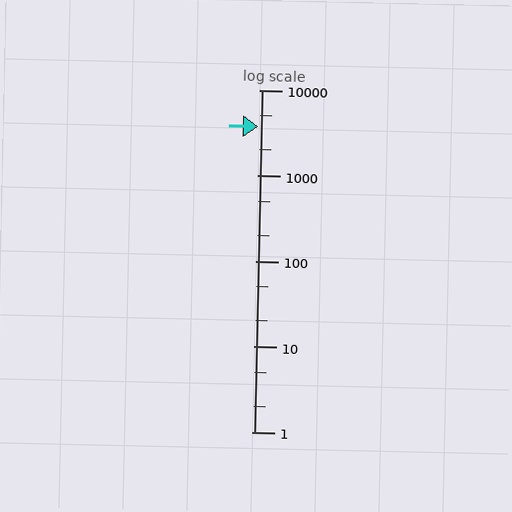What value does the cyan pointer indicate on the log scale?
The pointer indicates approximately 3700.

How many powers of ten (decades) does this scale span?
The scale spans 4 decades, from 1 to 10000.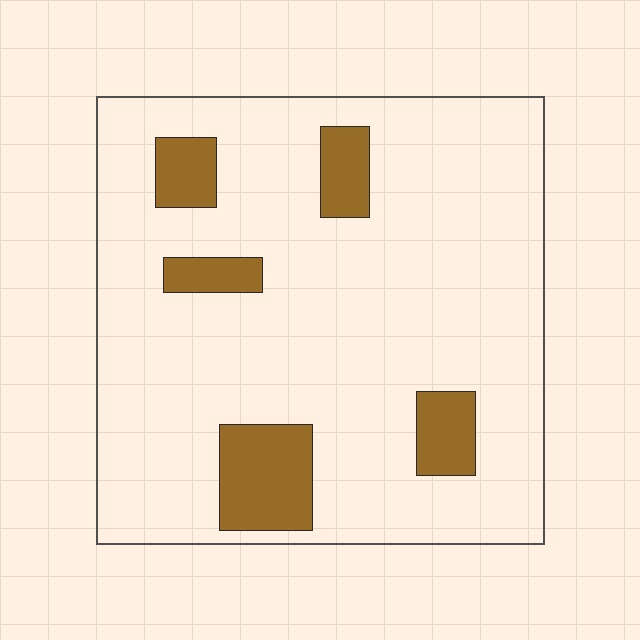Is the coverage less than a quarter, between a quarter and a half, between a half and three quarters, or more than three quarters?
Less than a quarter.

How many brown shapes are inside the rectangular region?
5.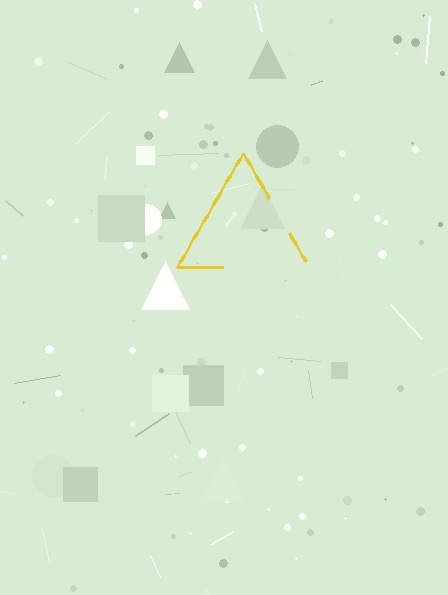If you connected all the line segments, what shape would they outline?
They would outline a triangle.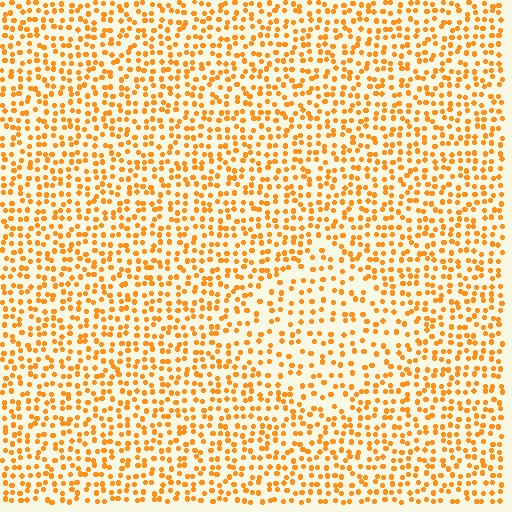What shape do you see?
I see a diamond.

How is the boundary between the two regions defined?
The boundary is defined by a change in element density (approximately 1.6x ratio). All elements are the same color, size, and shape.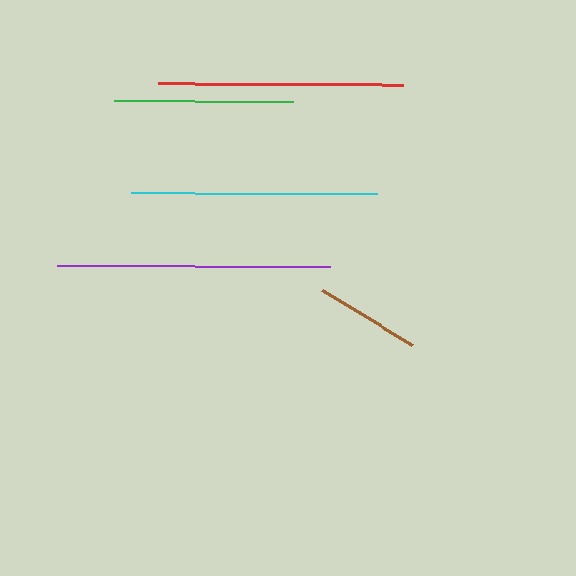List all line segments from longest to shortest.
From longest to shortest: purple, cyan, red, green, brown.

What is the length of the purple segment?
The purple segment is approximately 272 pixels long.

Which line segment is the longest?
The purple line is the longest at approximately 272 pixels.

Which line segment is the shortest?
The brown line is the shortest at approximately 105 pixels.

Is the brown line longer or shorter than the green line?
The green line is longer than the brown line.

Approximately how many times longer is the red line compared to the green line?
The red line is approximately 1.4 times the length of the green line.